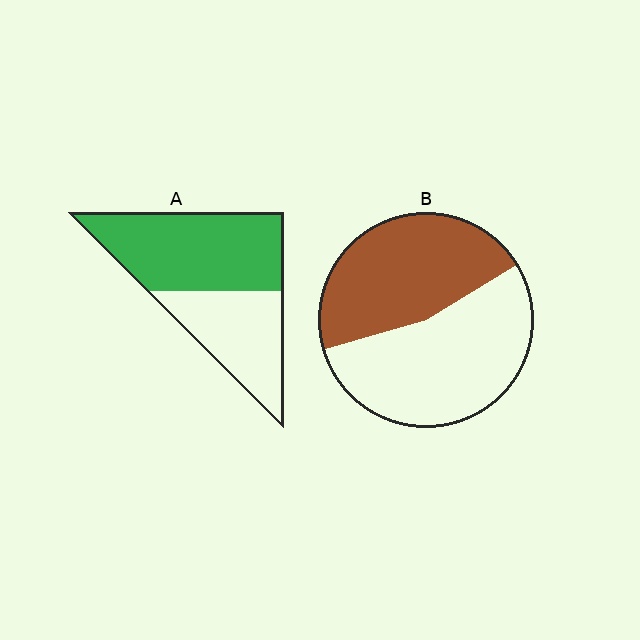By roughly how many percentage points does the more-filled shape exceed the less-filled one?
By roughly 15 percentage points (A over B).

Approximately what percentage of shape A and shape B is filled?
A is approximately 60% and B is approximately 45%.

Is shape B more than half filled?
No.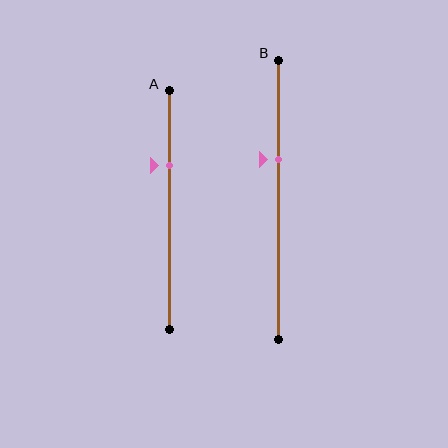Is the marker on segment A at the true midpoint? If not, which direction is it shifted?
No, the marker on segment A is shifted upward by about 19% of the segment length.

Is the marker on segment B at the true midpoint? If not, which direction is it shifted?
No, the marker on segment B is shifted upward by about 14% of the segment length.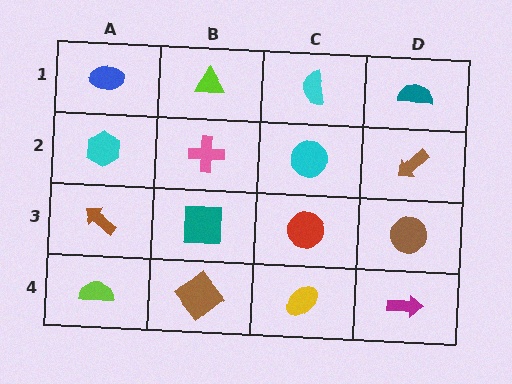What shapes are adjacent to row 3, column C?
A cyan circle (row 2, column C), a yellow ellipse (row 4, column C), a teal square (row 3, column B), a brown circle (row 3, column D).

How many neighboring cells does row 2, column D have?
3.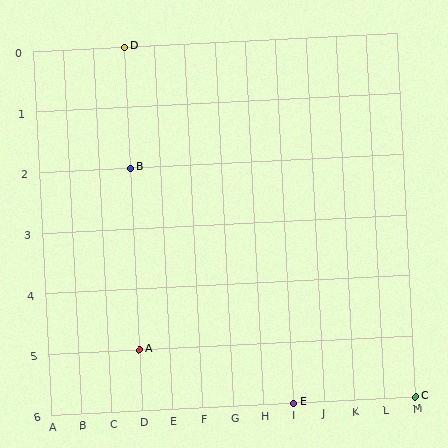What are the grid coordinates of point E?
Point E is at grid coordinates (I, 6).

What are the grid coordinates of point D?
Point D is at grid coordinates (D, 0).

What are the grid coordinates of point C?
Point C is at grid coordinates (M, 6).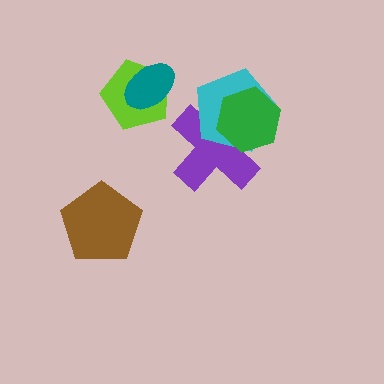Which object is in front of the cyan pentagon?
The green hexagon is in front of the cyan pentagon.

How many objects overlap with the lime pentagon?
1 object overlaps with the lime pentagon.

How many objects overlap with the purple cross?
2 objects overlap with the purple cross.